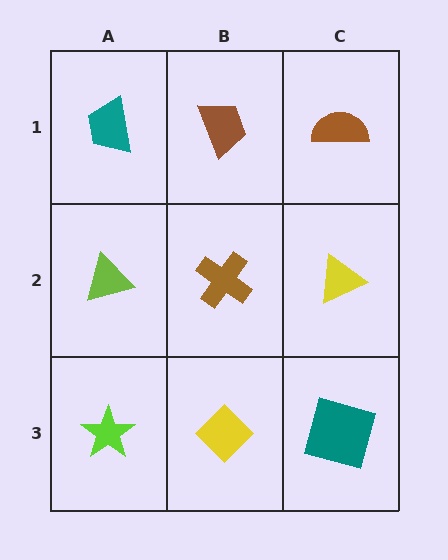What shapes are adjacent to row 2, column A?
A teal trapezoid (row 1, column A), a lime star (row 3, column A), a brown cross (row 2, column B).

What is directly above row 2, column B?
A brown trapezoid.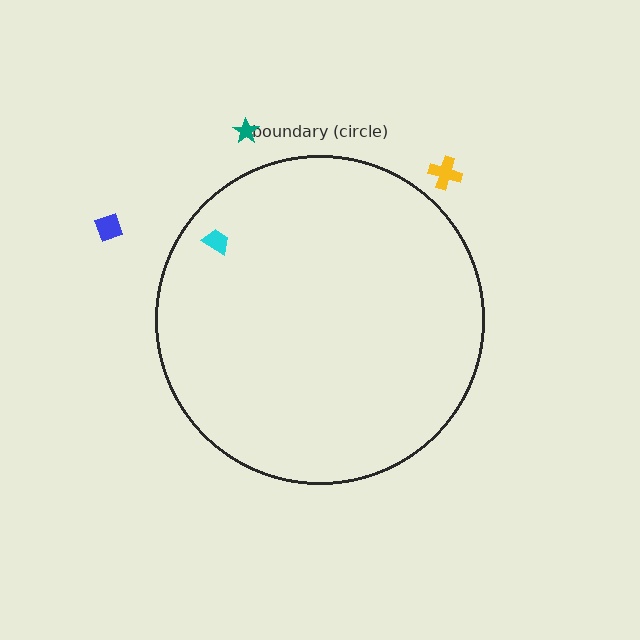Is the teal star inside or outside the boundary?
Outside.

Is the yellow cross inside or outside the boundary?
Outside.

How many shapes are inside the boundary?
1 inside, 3 outside.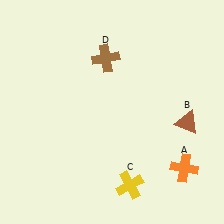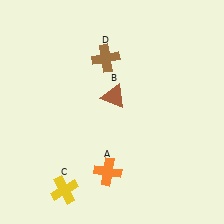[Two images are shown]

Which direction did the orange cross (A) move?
The orange cross (A) moved left.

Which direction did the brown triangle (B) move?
The brown triangle (B) moved left.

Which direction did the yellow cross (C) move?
The yellow cross (C) moved left.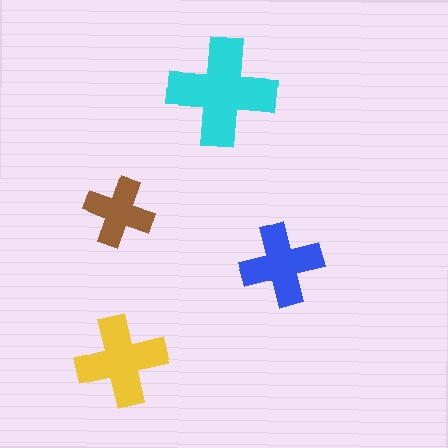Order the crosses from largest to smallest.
the cyan one, the yellow one, the blue one, the brown one.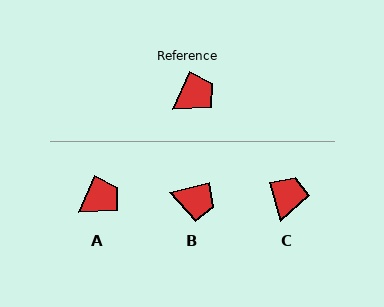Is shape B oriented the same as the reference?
No, it is off by about 51 degrees.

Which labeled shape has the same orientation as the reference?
A.